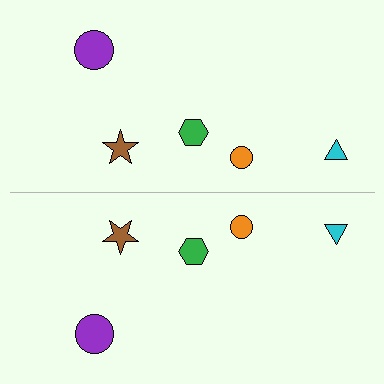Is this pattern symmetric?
Yes, this pattern has bilateral (reflection) symmetry.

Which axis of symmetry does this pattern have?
The pattern has a horizontal axis of symmetry running through the center of the image.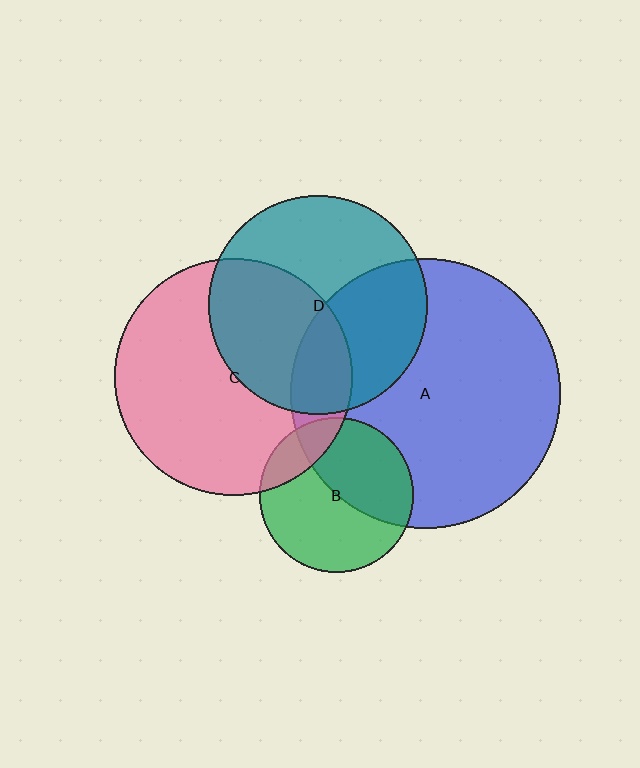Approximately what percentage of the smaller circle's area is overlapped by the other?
Approximately 40%.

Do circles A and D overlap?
Yes.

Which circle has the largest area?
Circle A (blue).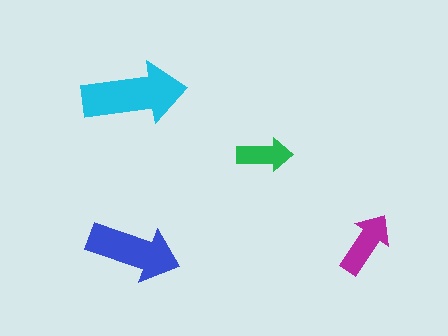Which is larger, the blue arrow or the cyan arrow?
The cyan one.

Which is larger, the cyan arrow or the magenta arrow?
The cyan one.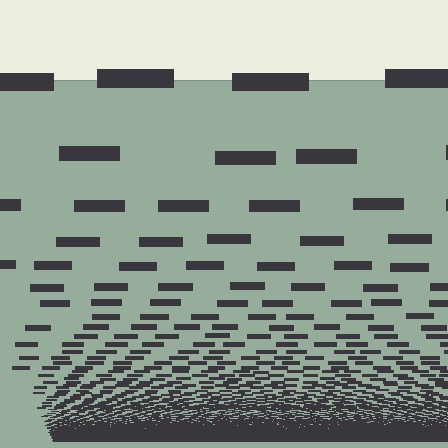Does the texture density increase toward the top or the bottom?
Density increases toward the bottom.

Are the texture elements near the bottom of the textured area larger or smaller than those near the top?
Smaller. The gradient is inverted — elements near the bottom are smaller and denser.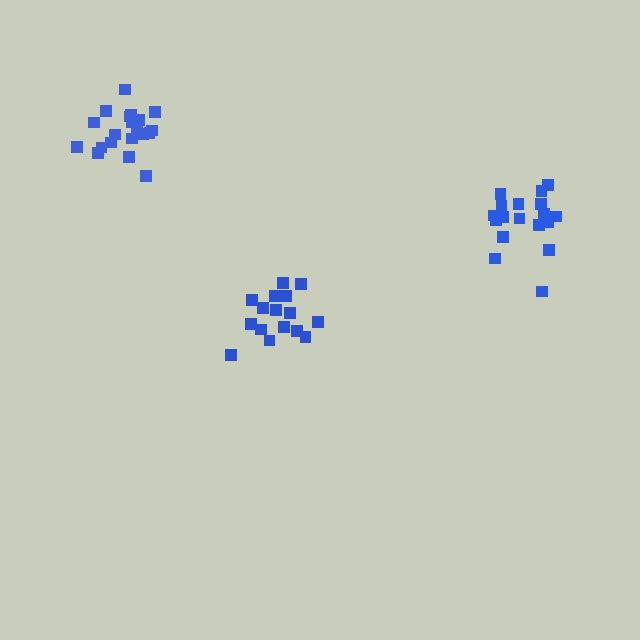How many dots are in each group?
Group 1: 18 dots, Group 2: 16 dots, Group 3: 20 dots (54 total).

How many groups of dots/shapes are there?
There are 3 groups.